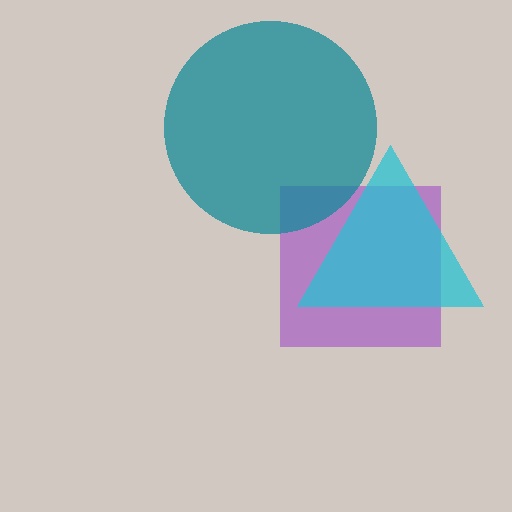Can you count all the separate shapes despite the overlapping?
Yes, there are 3 separate shapes.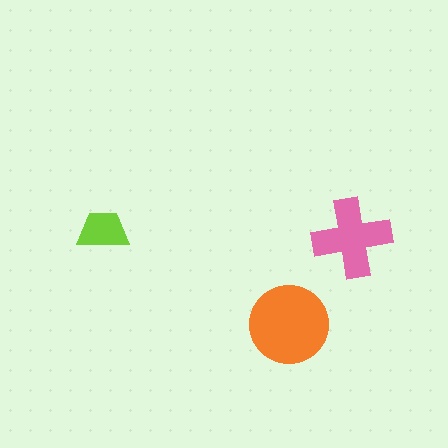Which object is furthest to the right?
The pink cross is rightmost.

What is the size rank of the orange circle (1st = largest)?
1st.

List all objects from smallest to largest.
The lime trapezoid, the pink cross, the orange circle.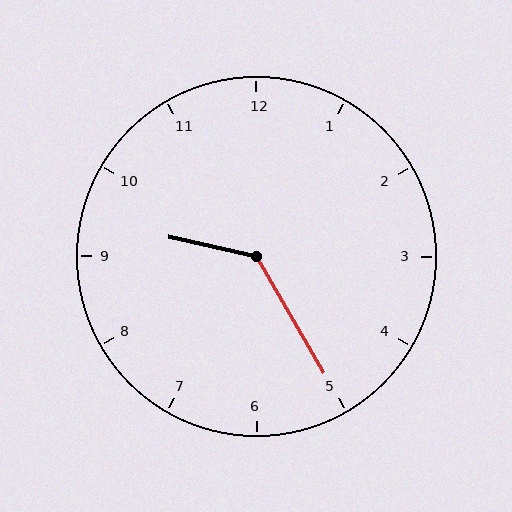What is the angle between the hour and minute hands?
Approximately 132 degrees.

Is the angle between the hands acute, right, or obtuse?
It is obtuse.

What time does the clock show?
9:25.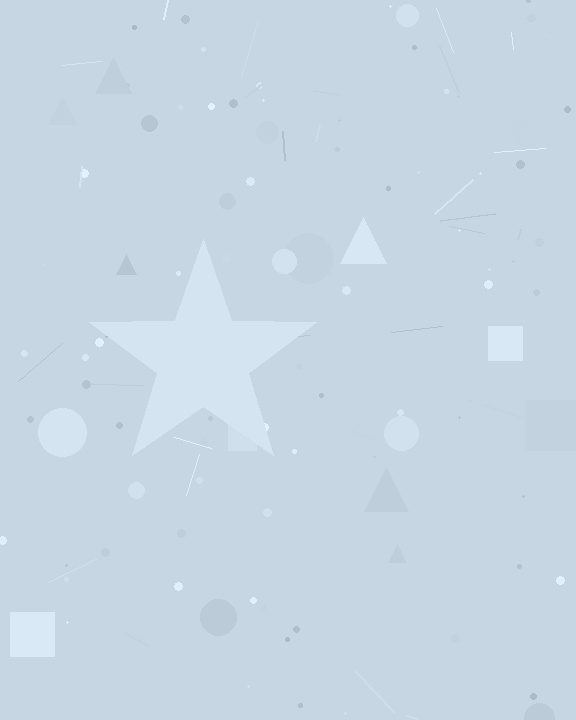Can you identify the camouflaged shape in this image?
The camouflaged shape is a star.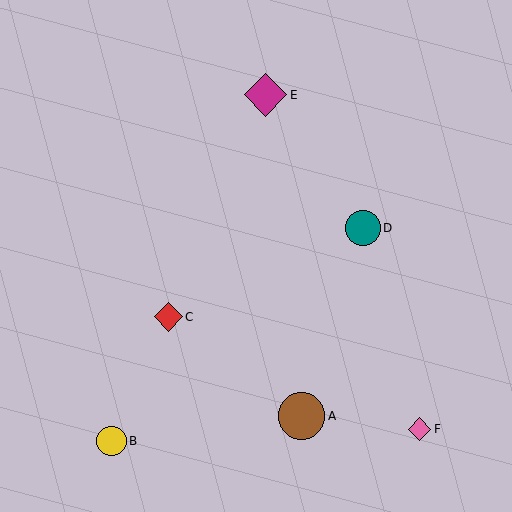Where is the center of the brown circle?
The center of the brown circle is at (301, 416).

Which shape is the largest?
The brown circle (labeled A) is the largest.